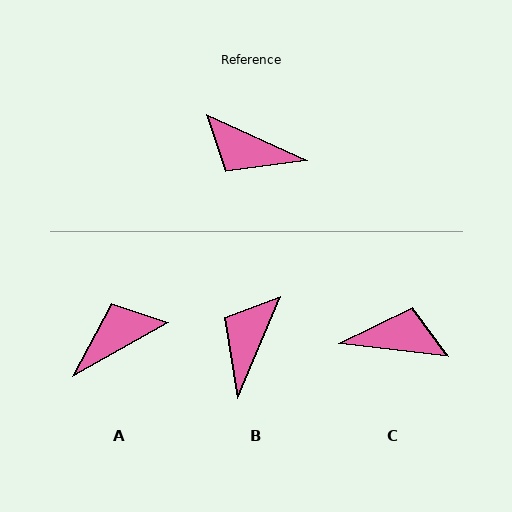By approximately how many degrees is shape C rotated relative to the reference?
Approximately 162 degrees clockwise.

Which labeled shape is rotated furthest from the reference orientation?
C, about 162 degrees away.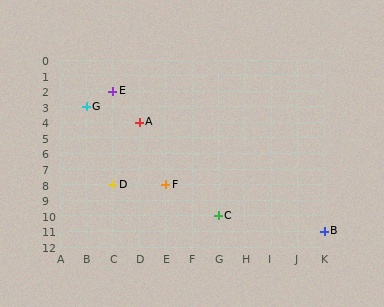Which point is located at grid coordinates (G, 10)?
Point C is at (G, 10).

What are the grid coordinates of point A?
Point A is at grid coordinates (D, 4).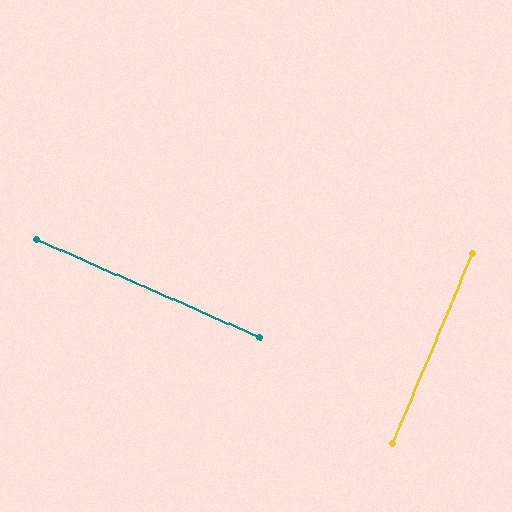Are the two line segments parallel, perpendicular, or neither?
Perpendicular — they meet at approximately 89°.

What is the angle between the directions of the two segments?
Approximately 89 degrees.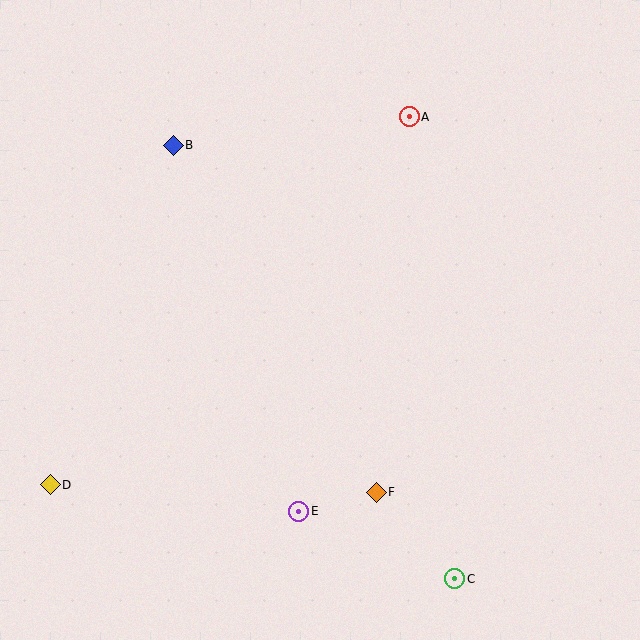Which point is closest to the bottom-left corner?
Point D is closest to the bottom-left corner.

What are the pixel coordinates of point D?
Point D is at (50, 485).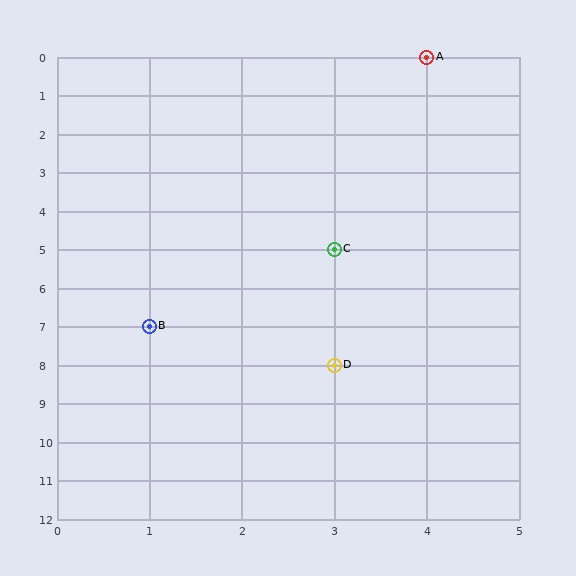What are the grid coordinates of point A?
Point A is at grid coordinates (4, 0).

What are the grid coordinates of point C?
Point C is at grid coordinates (3, 5).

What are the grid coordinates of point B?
Point B is at grid coordinates (1, 7).